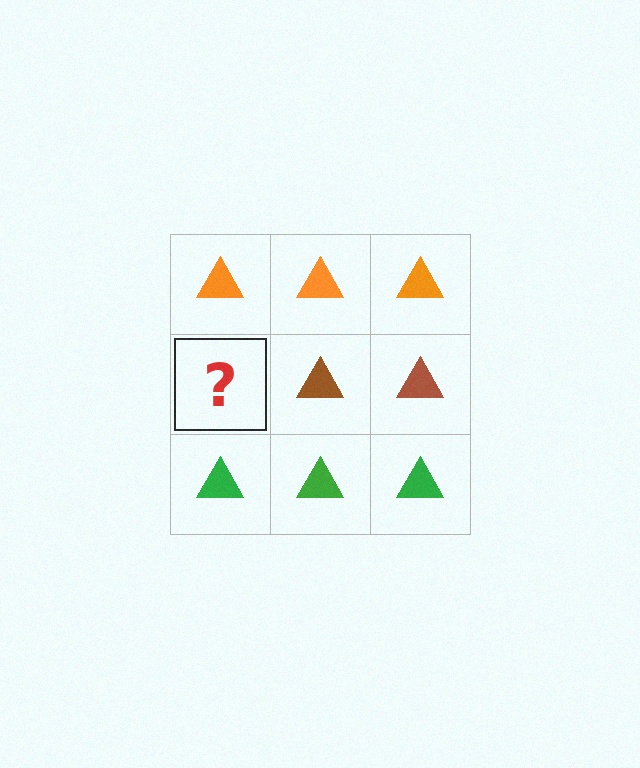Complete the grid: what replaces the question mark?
The question mark should be replaced with a brown triangle.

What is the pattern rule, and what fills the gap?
The rule is that each row has a consistent color. The gap should be filled with a brown triangle.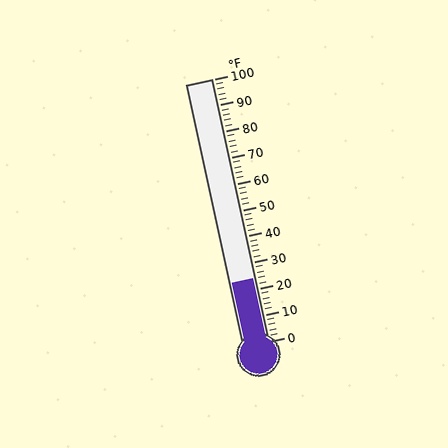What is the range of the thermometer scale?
The thermometer scale ranges from 0°F to 100°F.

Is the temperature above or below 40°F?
The temperature is below 40°F.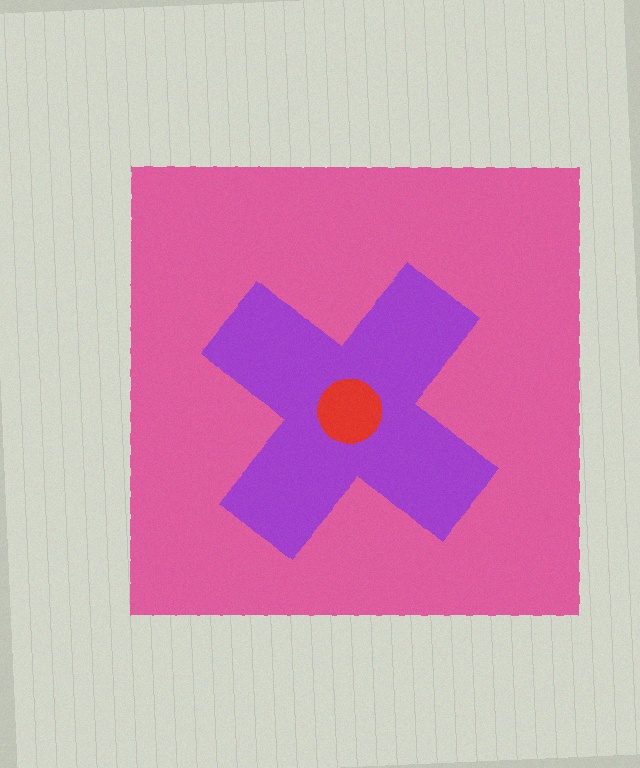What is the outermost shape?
The pink square.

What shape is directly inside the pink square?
The purple cross.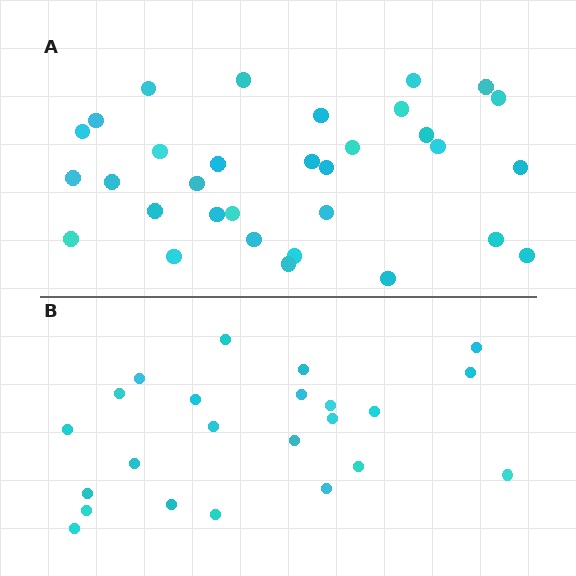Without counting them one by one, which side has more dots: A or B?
Region A (the top region) has more dots.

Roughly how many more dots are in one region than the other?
Region A has roughly 8 or so more dots than region B.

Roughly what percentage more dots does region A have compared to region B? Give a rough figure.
About 40% more.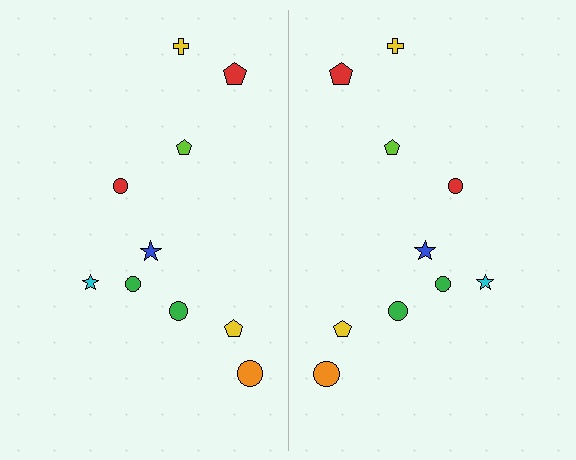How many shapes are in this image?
There are 20 shapes in this image.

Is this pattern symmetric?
Yes, this pattern has bilateral (reflection) symmetry.